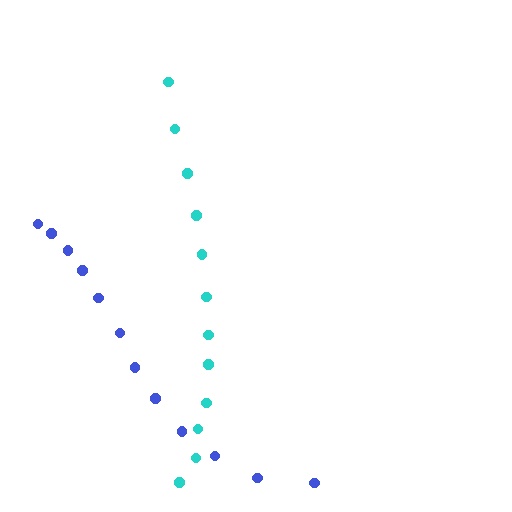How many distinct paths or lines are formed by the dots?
There are 2 distinct paths.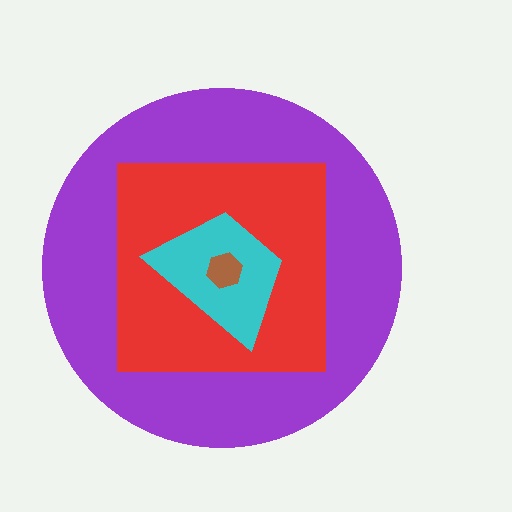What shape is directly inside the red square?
The cyan trapezoid.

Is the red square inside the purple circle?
Yes.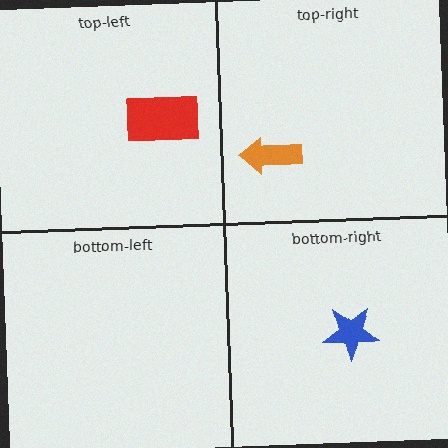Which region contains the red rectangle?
The top-left region.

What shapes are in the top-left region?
The red rectangle.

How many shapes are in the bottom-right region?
1.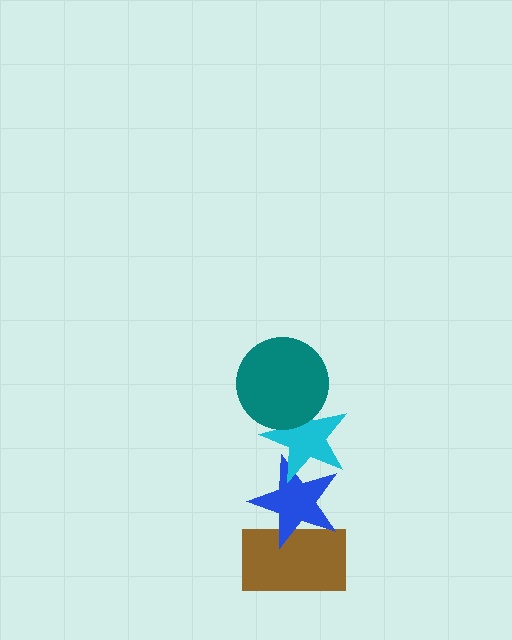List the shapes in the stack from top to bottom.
From top to bottom: the teal circle, the cyan star, the blue star, the brown rectangle.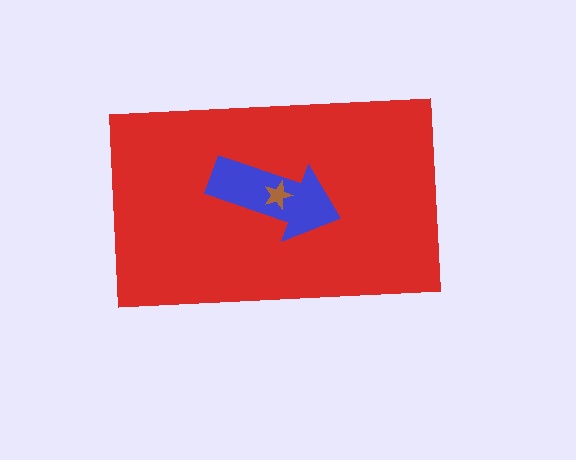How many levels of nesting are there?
3.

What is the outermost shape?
The red rectangle.